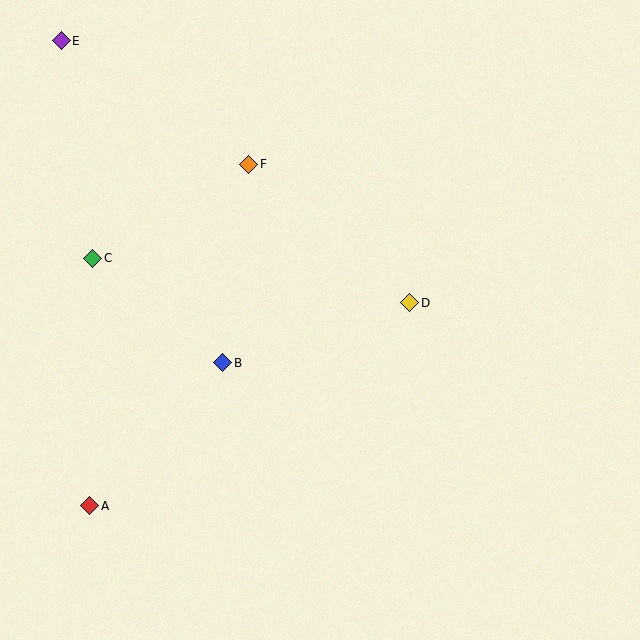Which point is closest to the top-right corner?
Point D is closest to the top-right corner.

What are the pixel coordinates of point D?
Point D is at (410, 303).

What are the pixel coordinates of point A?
Point A is at (90, 506).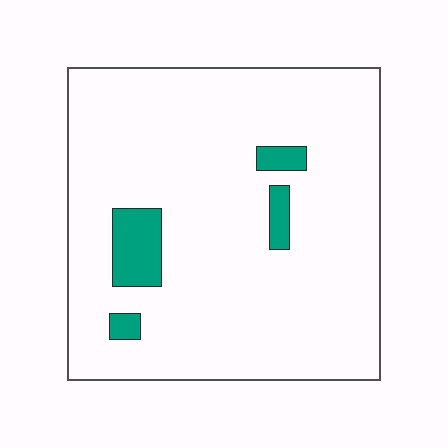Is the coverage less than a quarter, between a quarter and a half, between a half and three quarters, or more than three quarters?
Less than a quarter.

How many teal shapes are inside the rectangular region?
4.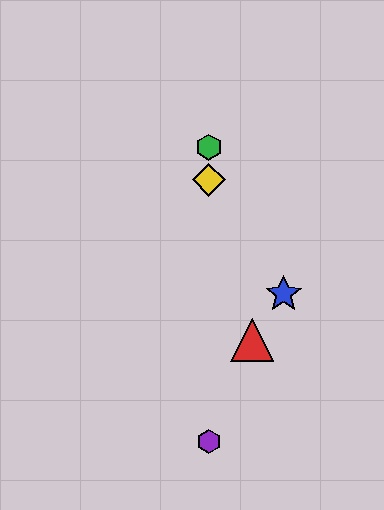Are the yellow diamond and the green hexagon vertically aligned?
Yes, both are at x≈209.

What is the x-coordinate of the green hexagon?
The green hexagon is at x≈209.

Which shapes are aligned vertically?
The green hexagon, the yellow diamond, the purple hexagon are aligned vertically.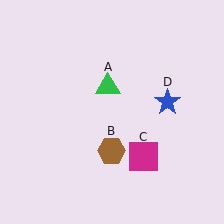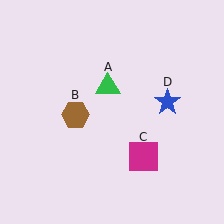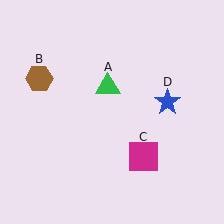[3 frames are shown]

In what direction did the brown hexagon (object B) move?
The brown hexagon (object B) moved up and to the left.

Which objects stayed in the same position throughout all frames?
Green triangle (object A) and magenta square (object C) and blue star (object D) remained stationary.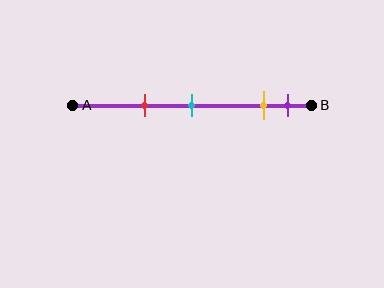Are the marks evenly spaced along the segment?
No, the marks are not evenly spaced.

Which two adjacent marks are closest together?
The yellow and purple marks are the closest adjacent pair.